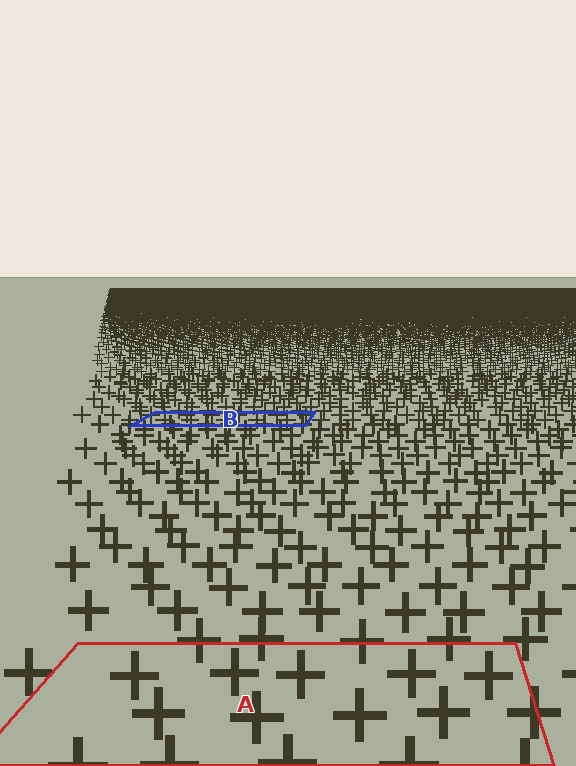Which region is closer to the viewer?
Region A is closer. The texture elements there are larger and more spread out.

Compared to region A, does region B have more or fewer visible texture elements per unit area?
Region B has more texture elements per unit area — they are packed more densely because it is farther away.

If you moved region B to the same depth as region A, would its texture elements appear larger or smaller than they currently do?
They would appear larger. At a closer depth, the same texture elements are projected at a bigger on-screen size.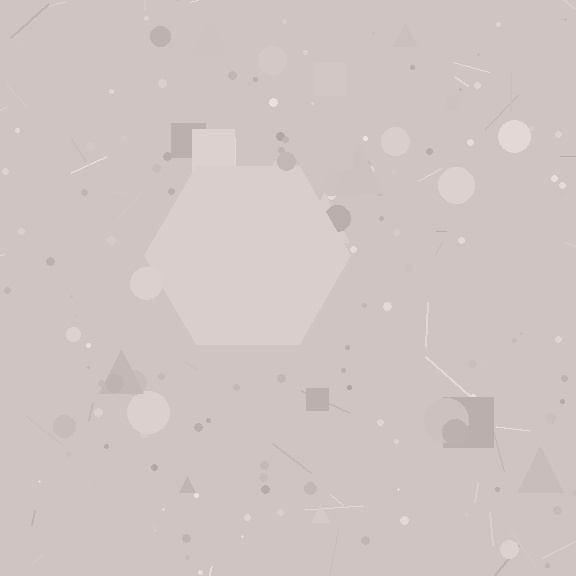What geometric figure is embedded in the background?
A hexagon is embedded in the background.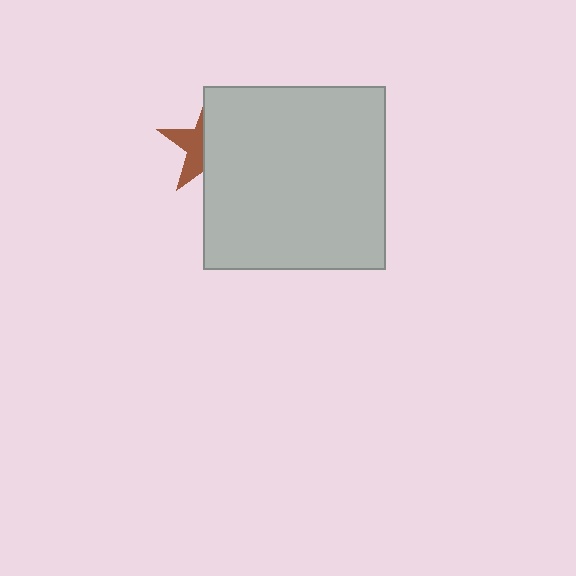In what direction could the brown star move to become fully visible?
The brown star could move left. That would shift it out from behind the light gray square entirely.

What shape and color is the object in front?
The object in front is a light gray square.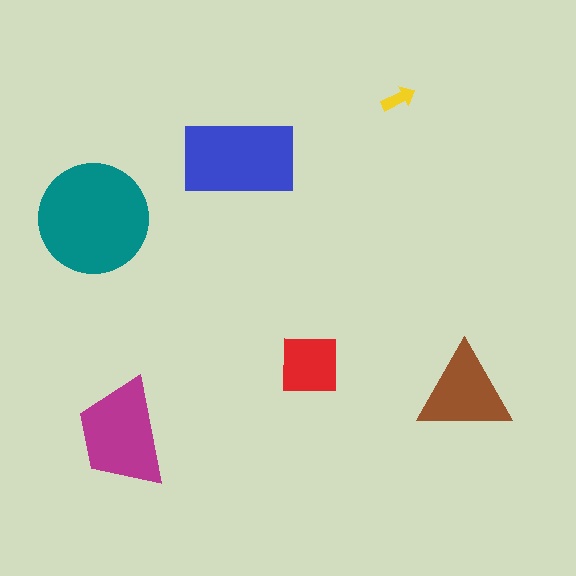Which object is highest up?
The yellow arrow is topmost.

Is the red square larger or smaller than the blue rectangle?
Smaller.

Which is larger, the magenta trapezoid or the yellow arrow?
The magenta trapezoid.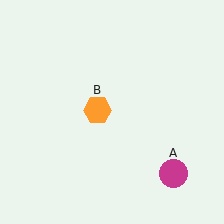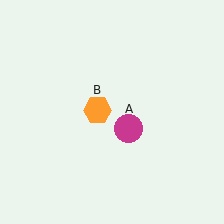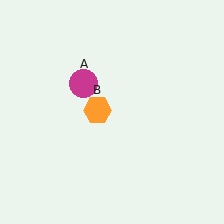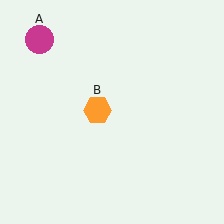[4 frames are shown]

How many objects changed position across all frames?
1 object changed position: magenta circle (object A).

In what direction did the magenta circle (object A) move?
The magenta circle (object A) moved up and to the left.